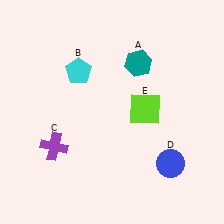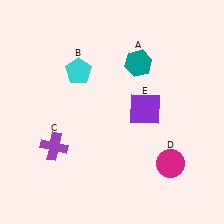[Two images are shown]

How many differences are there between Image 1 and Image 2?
There are 2 differences between the two images.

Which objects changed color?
D changed from blue to magenta. E changed from lime to purple.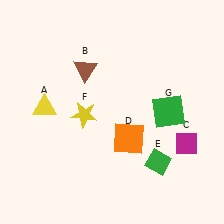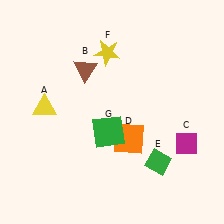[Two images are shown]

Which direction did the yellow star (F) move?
The yellow star (F) moved up.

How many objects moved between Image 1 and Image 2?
2 objects moved between the two images.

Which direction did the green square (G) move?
The green square (G) moved left.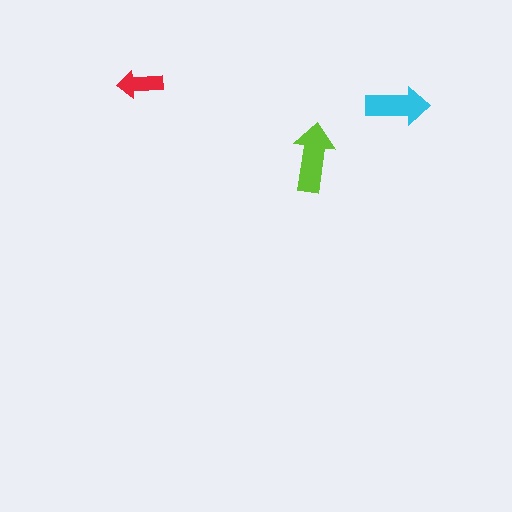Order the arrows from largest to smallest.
the lime one, the cyan one, the red one.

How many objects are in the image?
There are 3 objects in the image.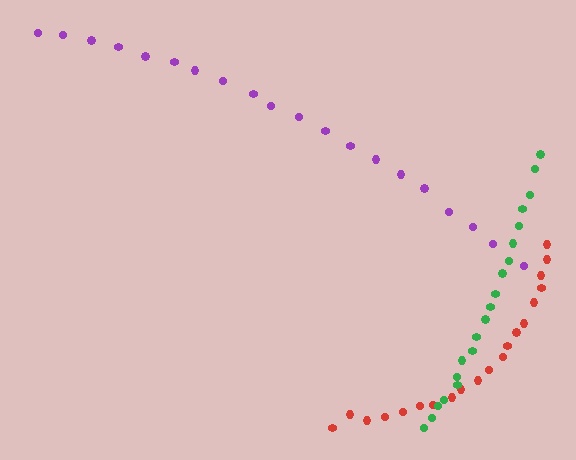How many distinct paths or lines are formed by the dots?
There are 3 distinct paths.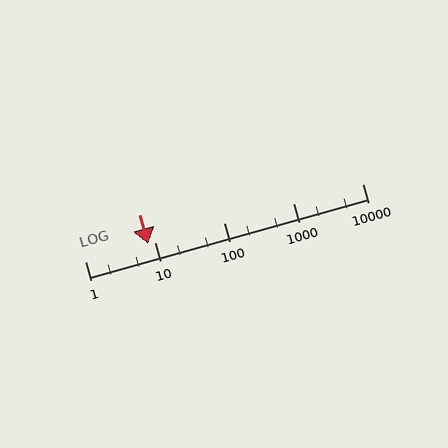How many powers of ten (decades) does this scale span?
The scale spans 4 decades, from 1 to 10000.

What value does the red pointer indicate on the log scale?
The pointer indicates approximately 8.